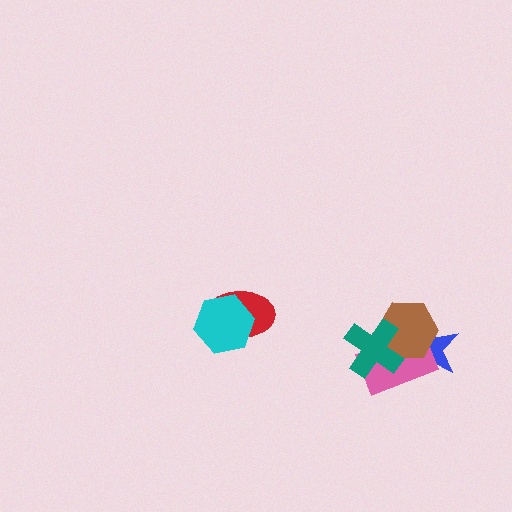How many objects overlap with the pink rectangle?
3 objects overlap with the pink rectangle.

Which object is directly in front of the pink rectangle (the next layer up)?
The brown hexagon is directly in front of the pink rectangle.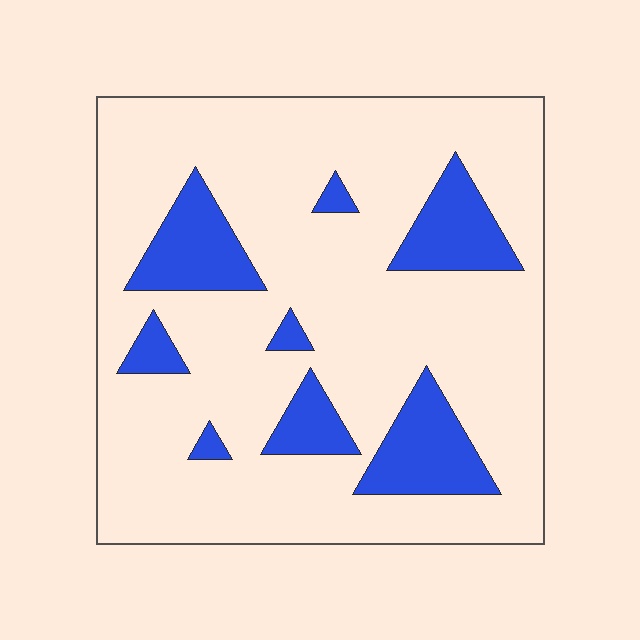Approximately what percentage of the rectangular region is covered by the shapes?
Approximately 20%.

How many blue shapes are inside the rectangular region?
8.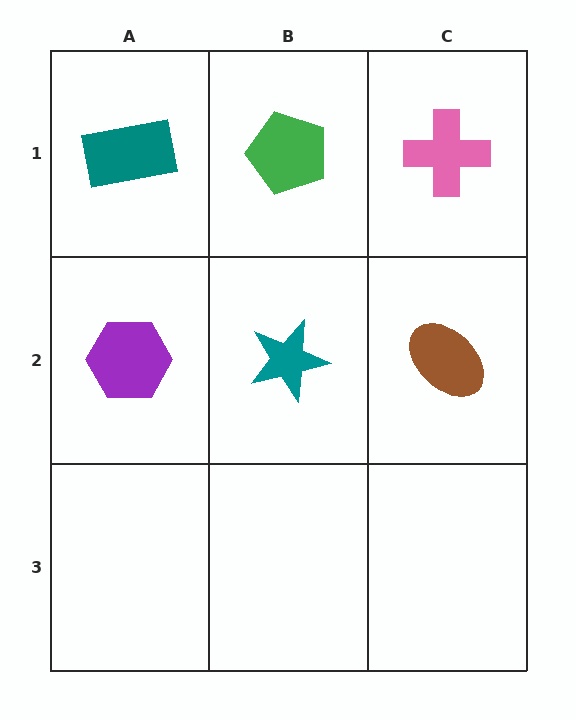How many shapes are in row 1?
3 shapes.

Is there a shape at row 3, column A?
No, that cell is empty.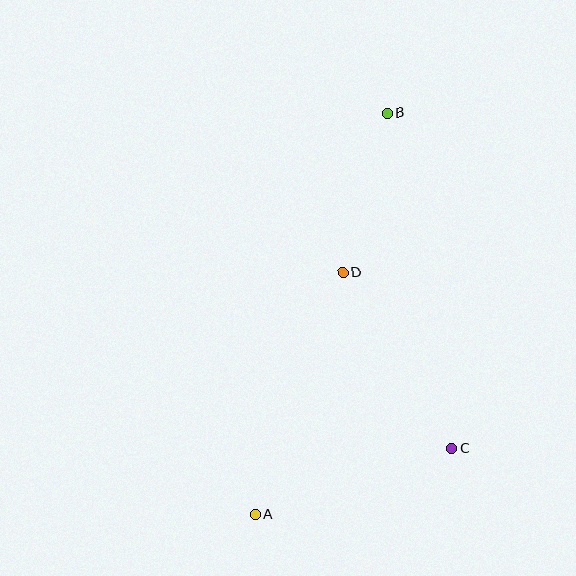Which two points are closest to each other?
Points B and D are closest to each other.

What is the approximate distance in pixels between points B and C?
The distance between B and C is approximately 341 pixels.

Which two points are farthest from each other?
Points A and B are farthest from each other.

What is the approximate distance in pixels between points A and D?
The distance between A and D is approximately 257 pixels.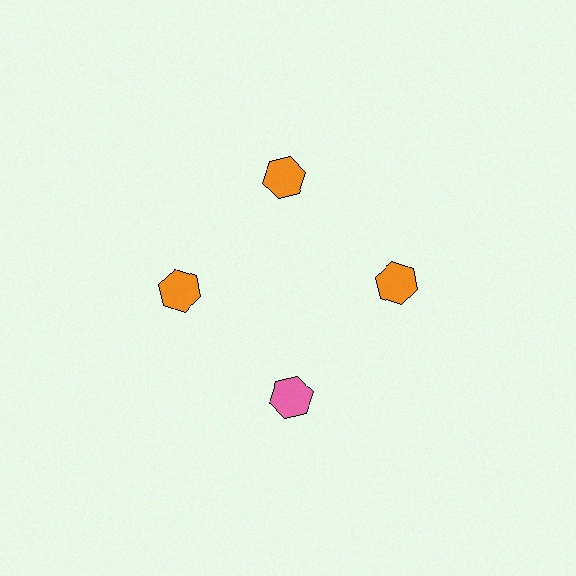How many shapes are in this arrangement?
There are 4 shapes arranged in a ring pattern.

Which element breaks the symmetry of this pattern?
The pink hexagon at roughly the 6 o'clock position breaks the symmetry. All other shapes are orange hexagons.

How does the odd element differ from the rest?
It has a different color: pink instead of orange.